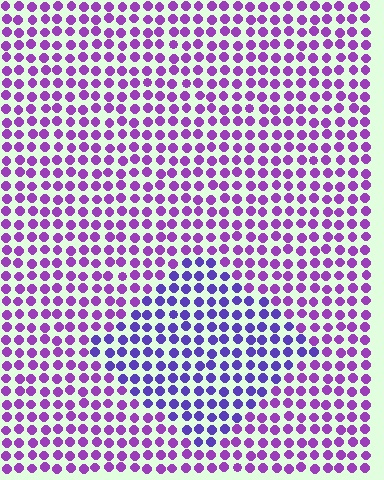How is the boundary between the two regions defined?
The boundary is defined purely by a slight shift in hue (about 32 degrees). Spacing, size, and orientation are identical on both sides.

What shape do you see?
I see a diamond.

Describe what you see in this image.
The image is filled with small purple elements in a uniform arrangement. A diamond-shaped region is visible where the elements are tinted to a slightly different hue, forming a subtle color boundary.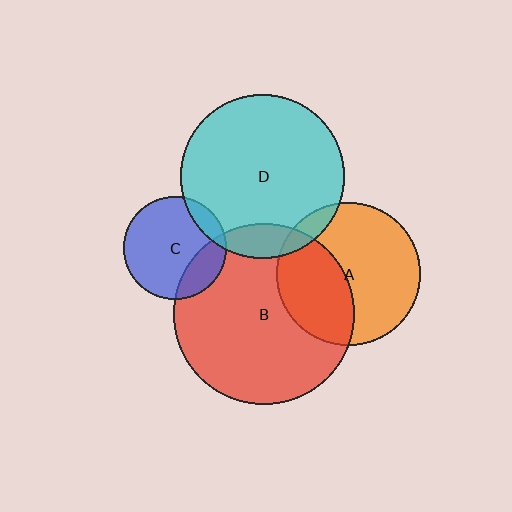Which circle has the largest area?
Circle B (red).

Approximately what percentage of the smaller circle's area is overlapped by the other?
Approximately 10%.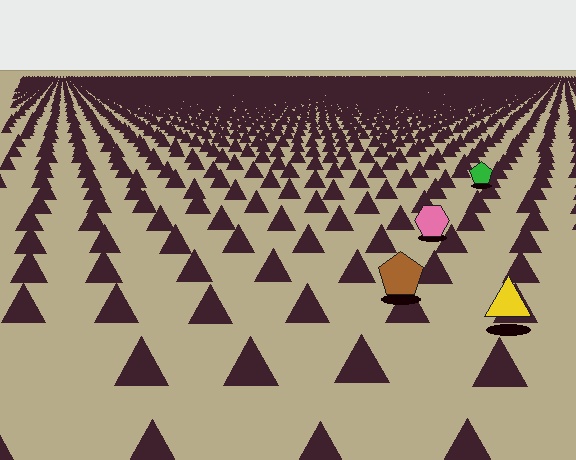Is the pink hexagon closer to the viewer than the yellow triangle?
No. The yellow triangle is closer — you can tell from the texture gradient: the ground texture is coarser near it.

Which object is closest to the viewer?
The yellow triangle is closest. The texture marks near it are larger and more spread out.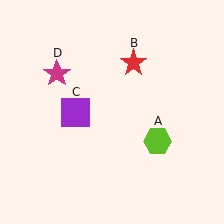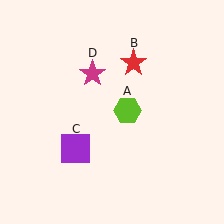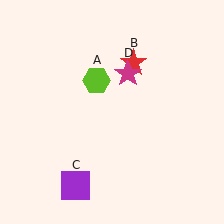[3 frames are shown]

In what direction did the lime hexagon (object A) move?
The lime hexagon (object A) moved up and to the left.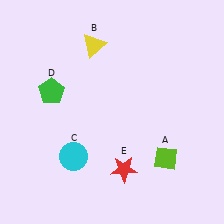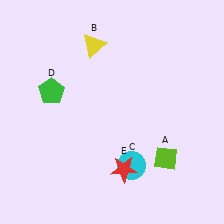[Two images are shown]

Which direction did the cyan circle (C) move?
The cyan circle (C) moved right.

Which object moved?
The cyan circle (C) moved right.